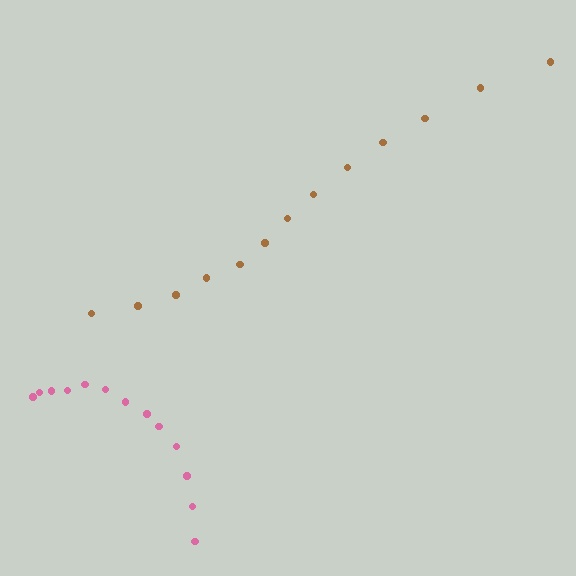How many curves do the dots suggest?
There are 2 distinct paths.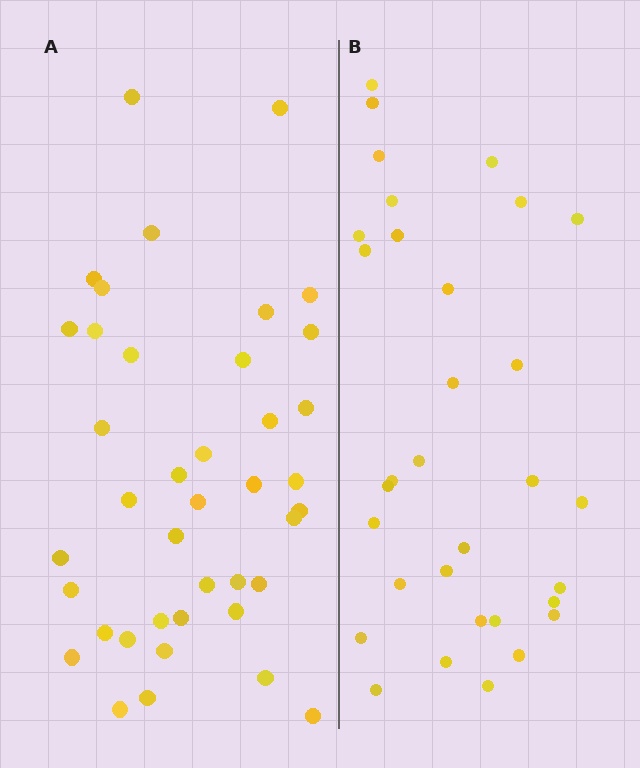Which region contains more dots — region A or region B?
Region A (the left region) has more dots.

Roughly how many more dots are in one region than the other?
Region A has roughly 8 or so more dots than region B.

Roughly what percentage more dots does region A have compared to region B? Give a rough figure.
About 25% more.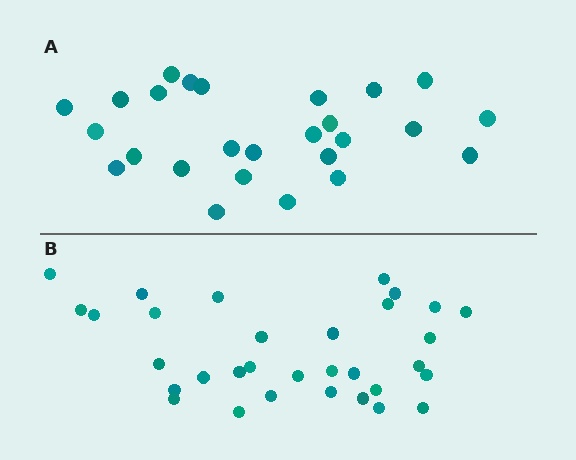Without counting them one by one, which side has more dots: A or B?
Region B (the bottom region) has more dots.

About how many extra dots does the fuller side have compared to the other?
Region B has about 6 more dots than region A.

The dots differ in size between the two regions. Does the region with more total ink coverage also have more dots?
No. Region A has more total ink coverage because its dots are larger, but region B actually contains more individual dots. Total area can be misleading — the number of items is what matters here.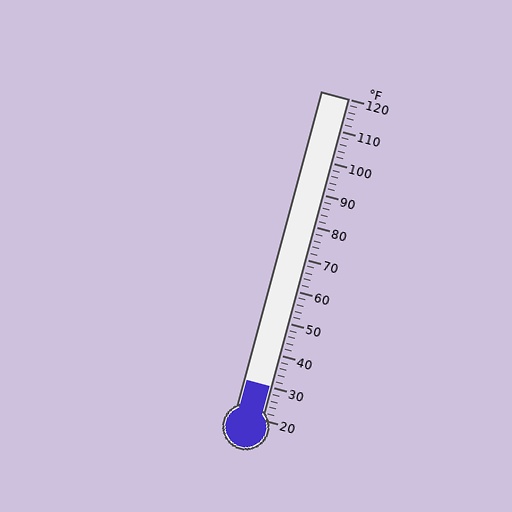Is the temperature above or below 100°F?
The temperature is below 100°F.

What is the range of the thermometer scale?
The thermometer scale ranges from 20°F to 120°F.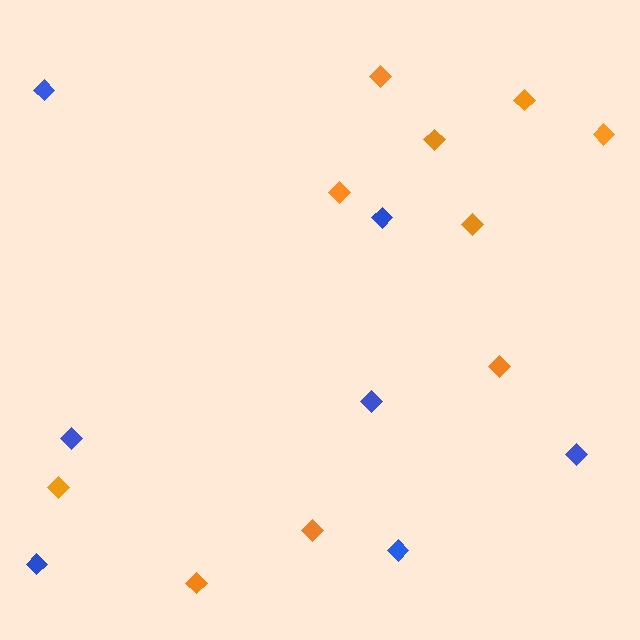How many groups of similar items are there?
There are 2 groups: one group of blue diamonds (7) and one group of orange diamonds (10).